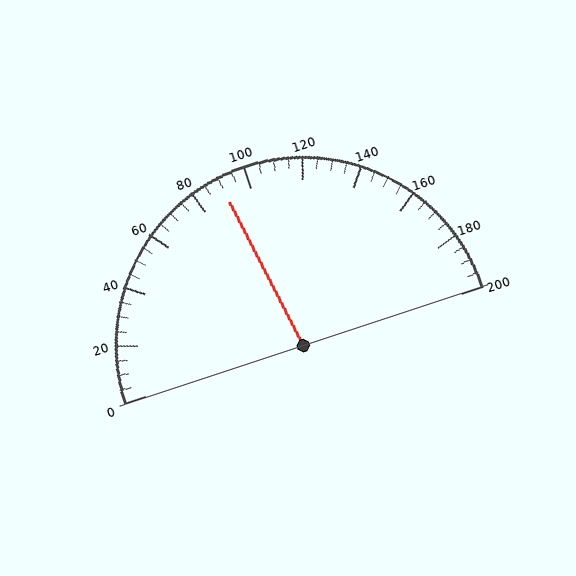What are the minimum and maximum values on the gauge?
The gauge ranges from 0 to 200.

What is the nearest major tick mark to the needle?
The nearest major tick mark is 80.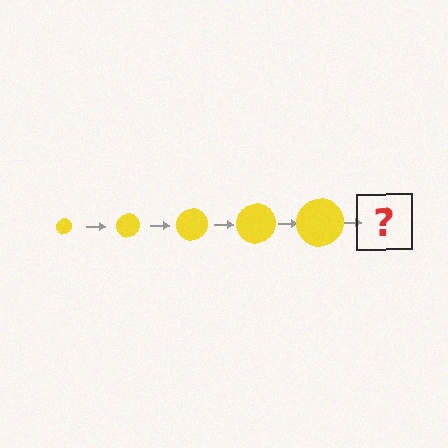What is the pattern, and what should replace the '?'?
The pattern is that the circle gets progressively larger each step. The '?' should be a yellow circle, larger than the previous one.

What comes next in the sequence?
The next element should be a yellow circle, larger than the previous one.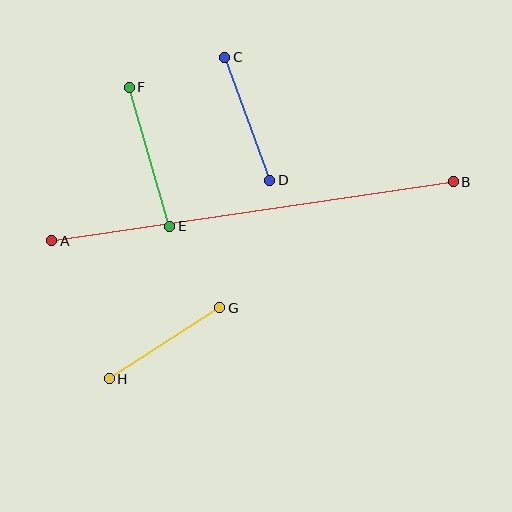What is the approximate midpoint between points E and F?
The midpoint is at approximately (149, 157) pixels.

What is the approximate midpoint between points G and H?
The midpoint is at approximately (164, 343) pixels.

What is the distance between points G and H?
The distance is approximately 131 pixels.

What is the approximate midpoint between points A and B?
The midpoint is at approximately (252, 211) pixels.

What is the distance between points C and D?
The distance is approximately 131 pixels.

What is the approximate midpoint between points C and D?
The midpoint is at approximately (247, 119) pixels.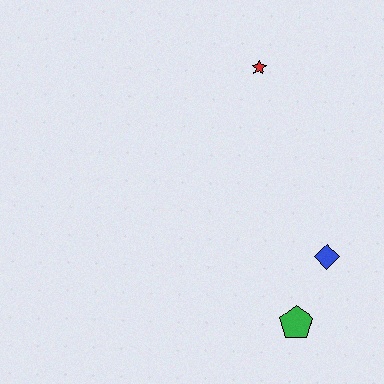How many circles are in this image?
There are no circles.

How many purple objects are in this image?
There are no purple objects.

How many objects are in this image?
There are 3 objects.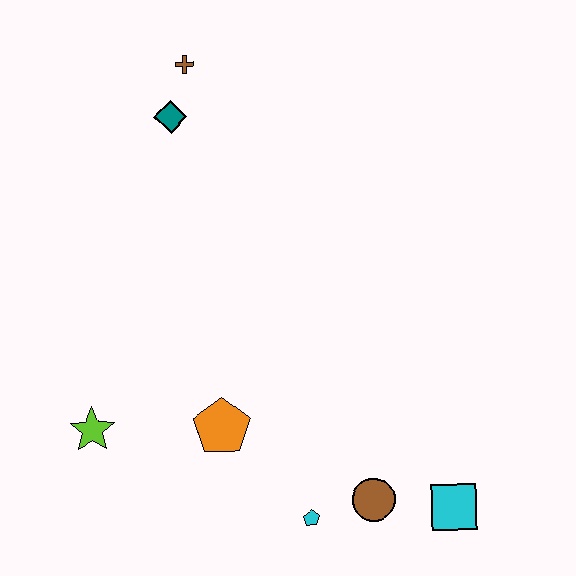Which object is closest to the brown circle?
The cyan pentagon is closest to the brown circle.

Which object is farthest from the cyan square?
The brown cross is farthest from the cyan square.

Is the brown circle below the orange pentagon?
Yes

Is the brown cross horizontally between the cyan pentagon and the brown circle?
No